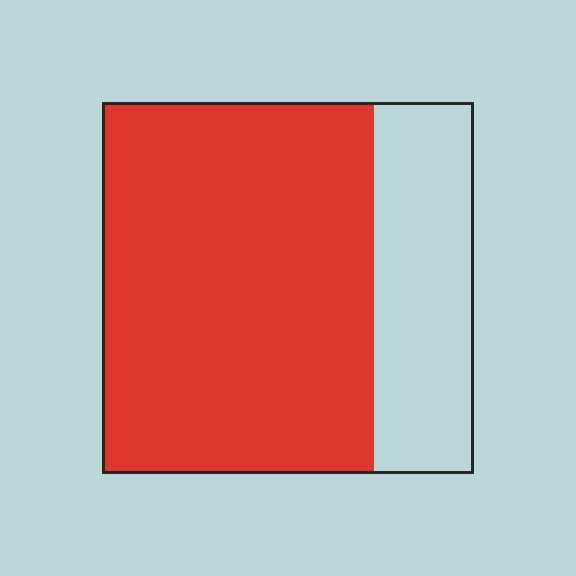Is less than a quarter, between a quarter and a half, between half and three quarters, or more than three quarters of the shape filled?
Between half and three quarters.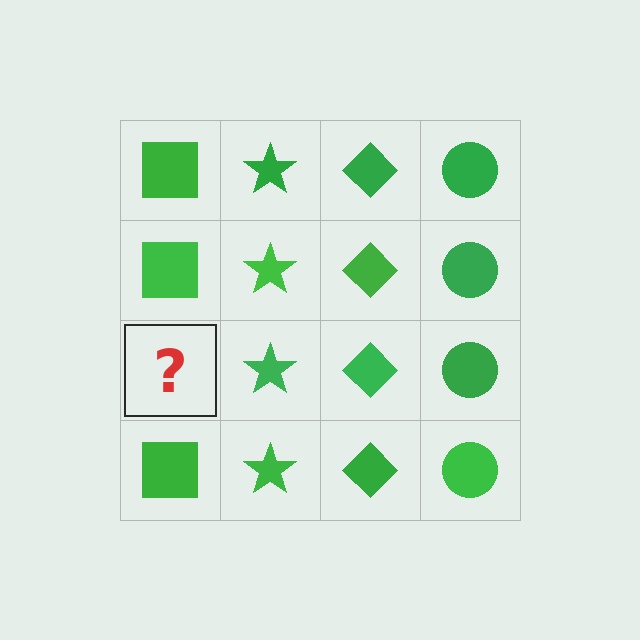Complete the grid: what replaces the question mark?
The question mark should be replaced with a green square.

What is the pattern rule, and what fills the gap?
The rule is that each column has a consistent shape. The gap should be filled with a green square.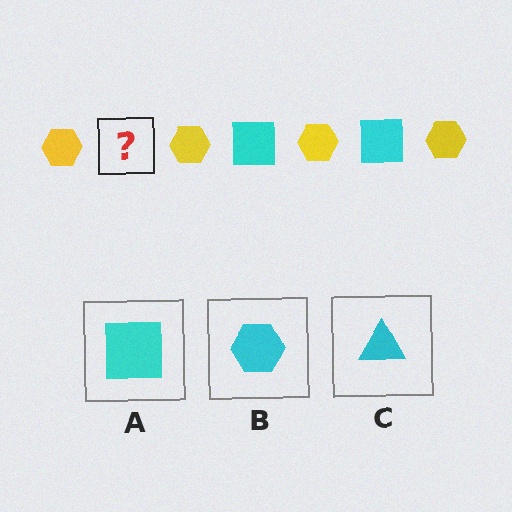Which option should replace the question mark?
Option A.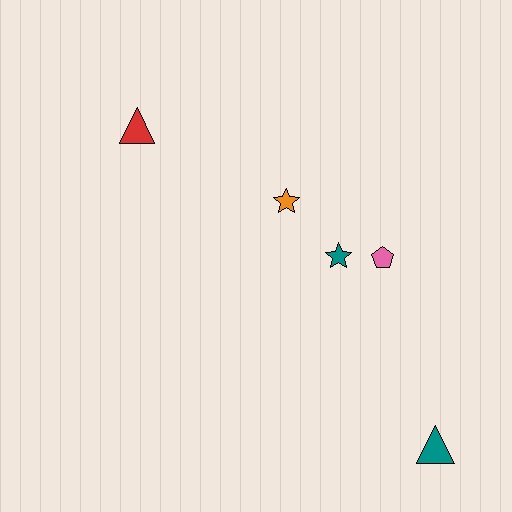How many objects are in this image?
There are 5 objects.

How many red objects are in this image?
There is 1 red object.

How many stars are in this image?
There are 2 stars.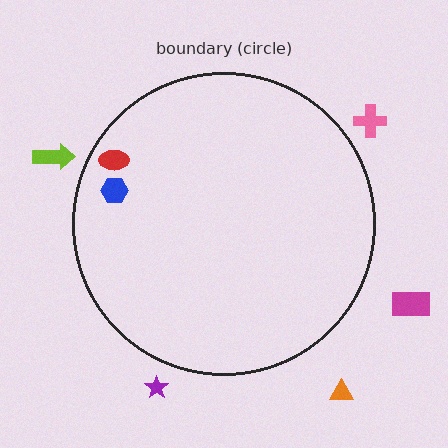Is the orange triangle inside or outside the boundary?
Outside.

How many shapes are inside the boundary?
2 inside, 5 outside.